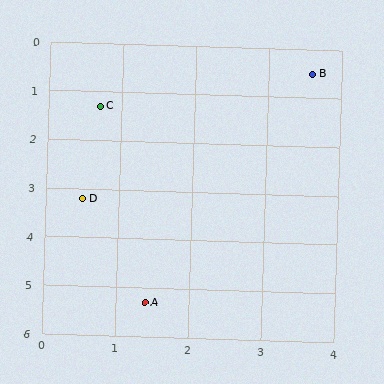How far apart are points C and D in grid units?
Points C and D are about 1.9 grid units apart.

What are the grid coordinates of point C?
Point C is at approximately (0.7, 1.3).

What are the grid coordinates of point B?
Point B is at approximately (3.6, 0.5).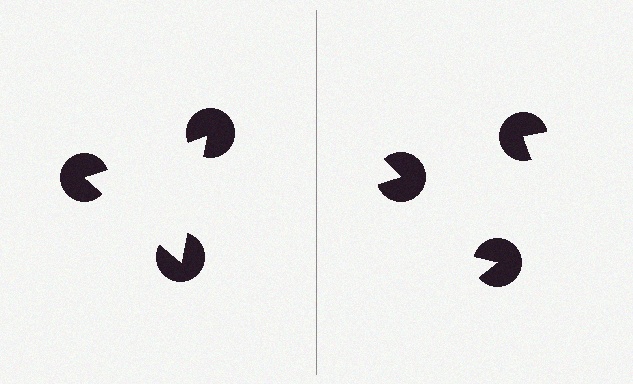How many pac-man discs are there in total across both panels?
6 — 3 on each side.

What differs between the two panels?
The pac-man discs are positioned identically on both sides; only the wedge orientations differ. On the left they align to a triangle; on the right they are misaligned.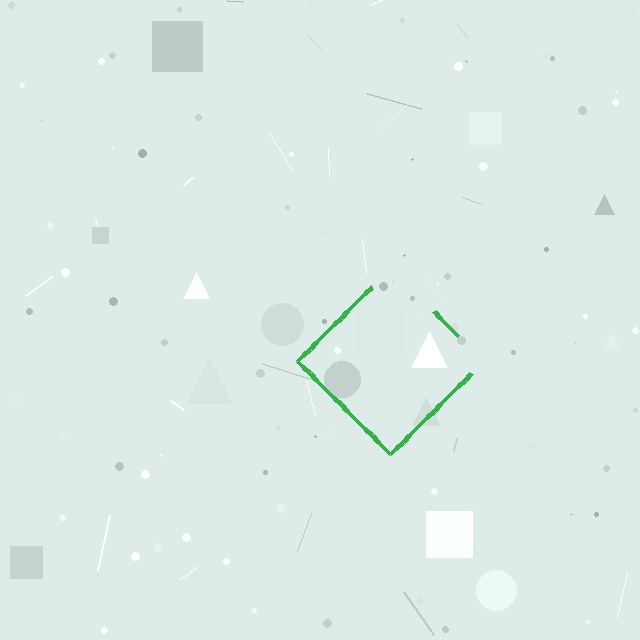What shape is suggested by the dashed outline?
The dashed outline suggests a diamond.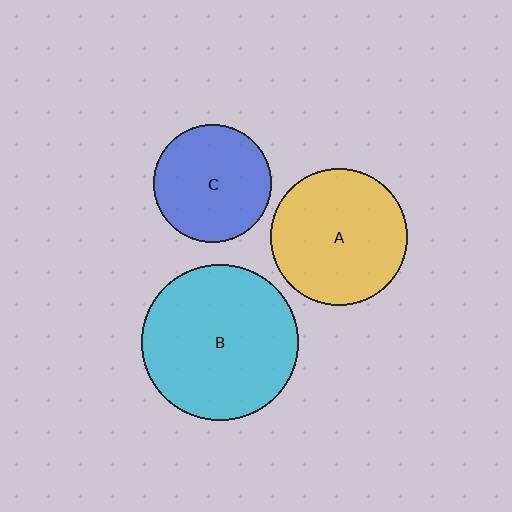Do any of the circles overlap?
No, none of the circles overlap.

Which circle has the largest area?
Circle B (cyan).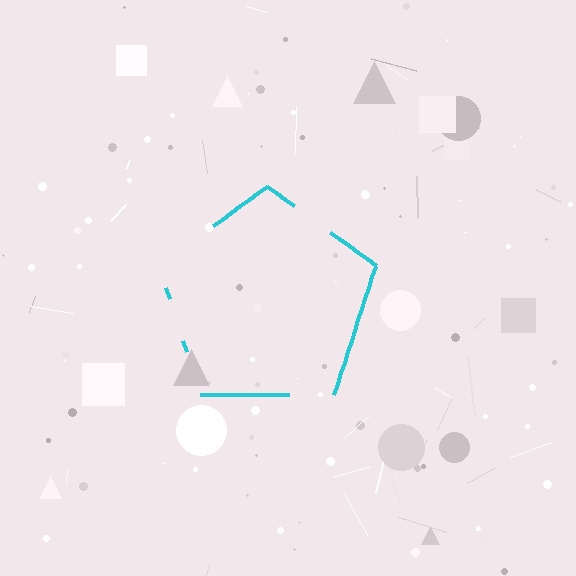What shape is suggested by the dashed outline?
The dashed outline suggests a pentagon.